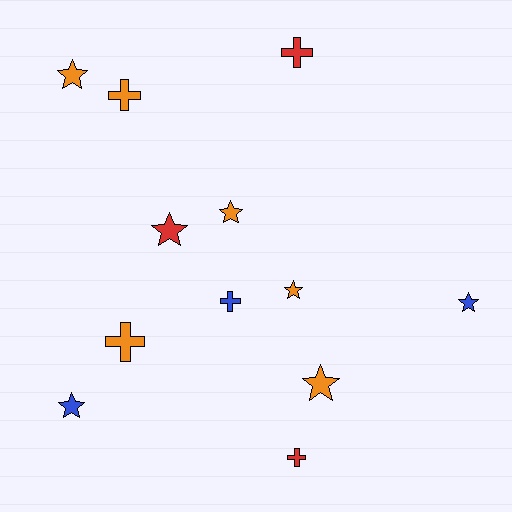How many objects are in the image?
There are 12 objects.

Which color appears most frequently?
Orange, with 6 objects.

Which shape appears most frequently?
Star, with 7 objects.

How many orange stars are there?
There are 4 orange stars.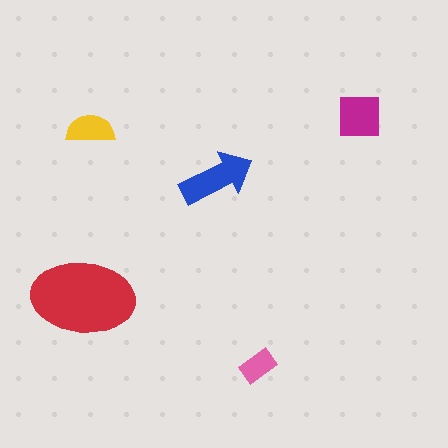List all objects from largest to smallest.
The red ellipse, the blue arrow, the magenta square, the yellow semicircle, the pink rectangle.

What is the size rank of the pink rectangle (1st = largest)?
5th.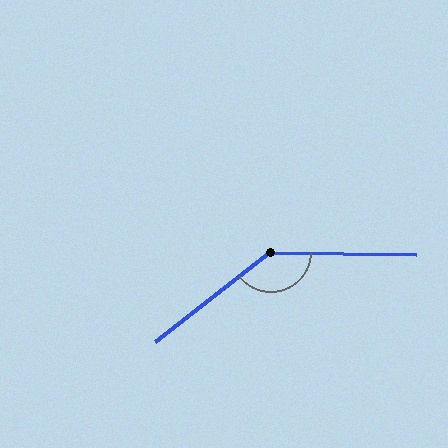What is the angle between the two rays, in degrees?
Approximately 141 degrees.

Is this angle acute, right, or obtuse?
It is obtuse.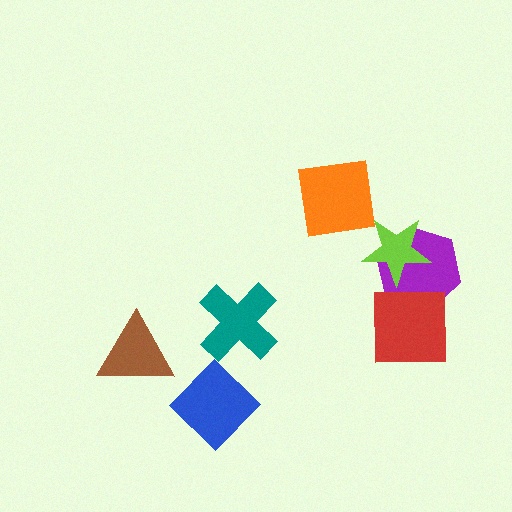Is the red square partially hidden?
Yes, it is partially covered by another shape.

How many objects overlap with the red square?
2 objects overlap with the red square.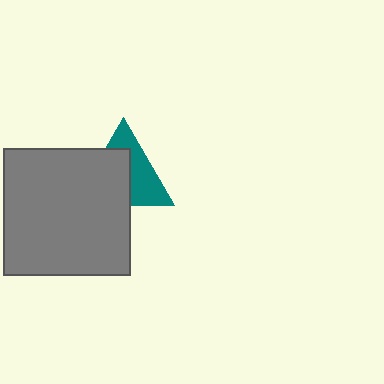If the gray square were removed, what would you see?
You would see the complete teal triangle.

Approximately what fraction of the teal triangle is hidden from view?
Roughly 54% of the teal triangle is hidden behind the gray square.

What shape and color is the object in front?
The object in front is a gray square.